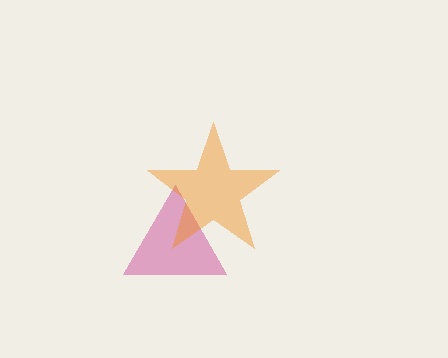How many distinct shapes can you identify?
There are 2 distinct shapes: a magenta triangle, an orange star.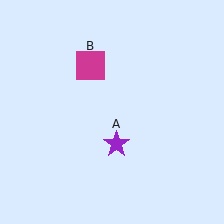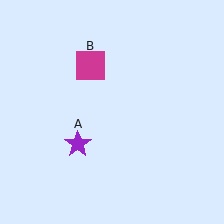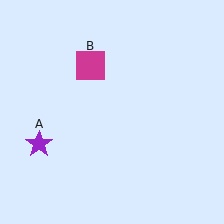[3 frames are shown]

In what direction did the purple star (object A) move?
The purple star (object A) moved left.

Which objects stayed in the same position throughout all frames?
Magenta square (object B) remained stationary.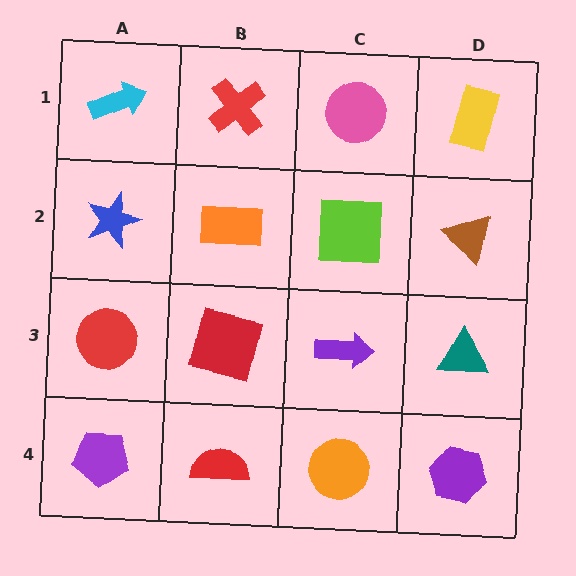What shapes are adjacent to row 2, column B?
A red cross (row 1, column B), a red square (row 3, column B), a blue star (row 2, column A), a lime square (row 2, column C).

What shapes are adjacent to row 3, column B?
An orange rectangle (row 2, column B), a red semicircle (row 4, column B), a red circle (row 3, column A), a purple arrow (row 3, column C).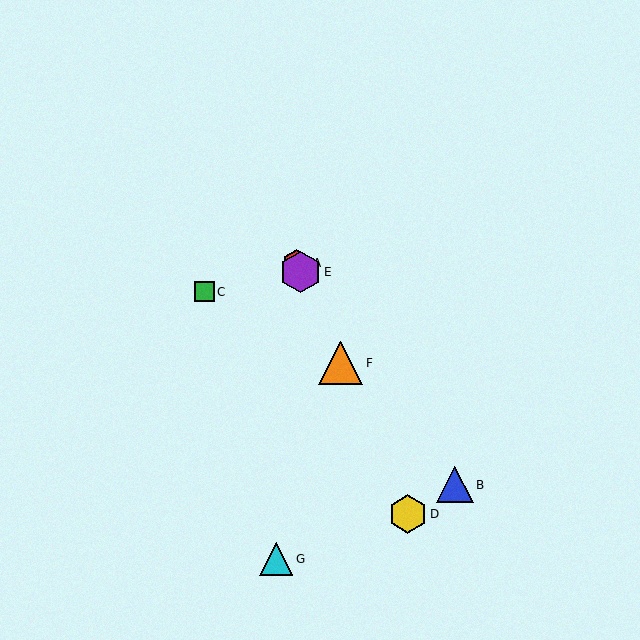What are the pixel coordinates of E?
Object E is at (300, 272).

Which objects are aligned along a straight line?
Objects A, D, E, F are aligned along a straight line.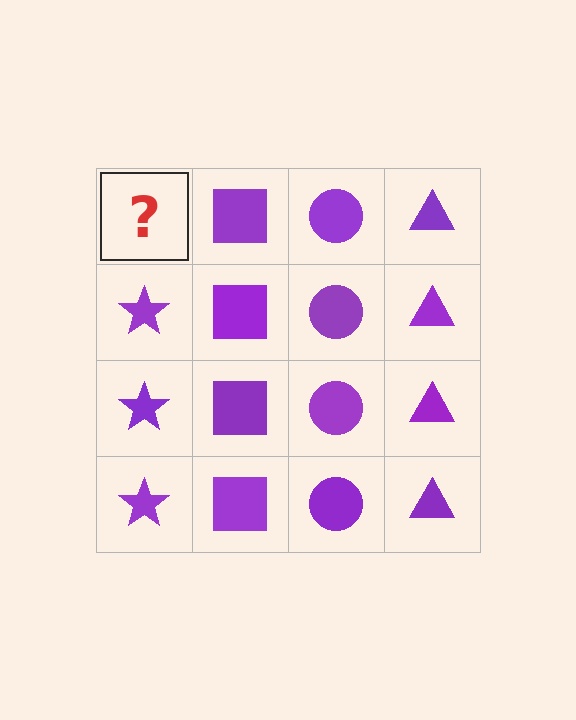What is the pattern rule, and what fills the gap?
The rule is that each column has a consistent shape. The gap should be filled with a purple star.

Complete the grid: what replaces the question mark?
The question mark should be replaced with a purple star.